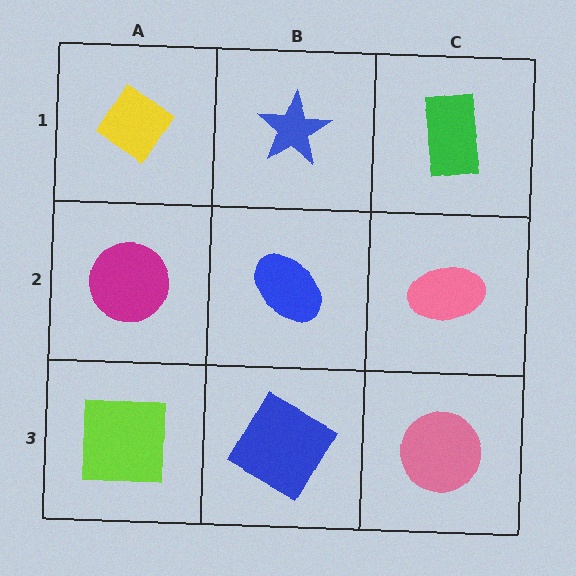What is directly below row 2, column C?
A pink circle.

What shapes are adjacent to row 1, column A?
A magenta circle (row 2, column A), a blue star (row 1, column B).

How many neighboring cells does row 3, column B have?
3.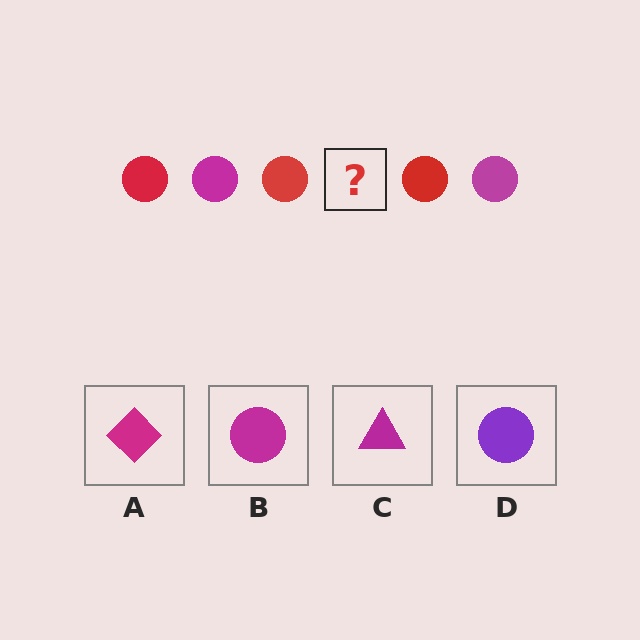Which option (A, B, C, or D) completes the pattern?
B.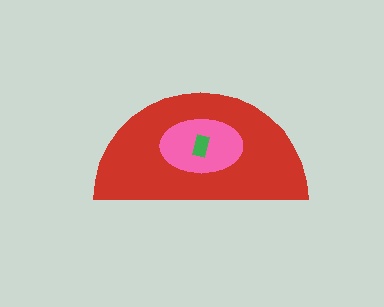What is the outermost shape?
The red semicircle.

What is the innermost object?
The green rectangle.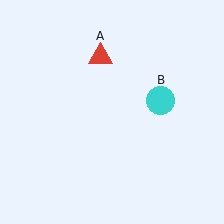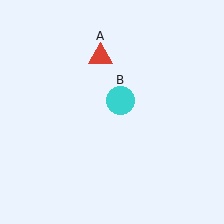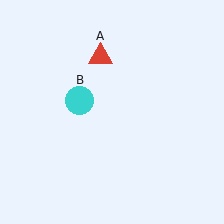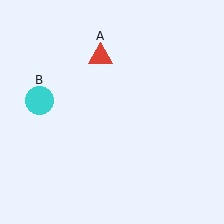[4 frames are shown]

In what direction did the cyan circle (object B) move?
The cyan circle (object B) moved left.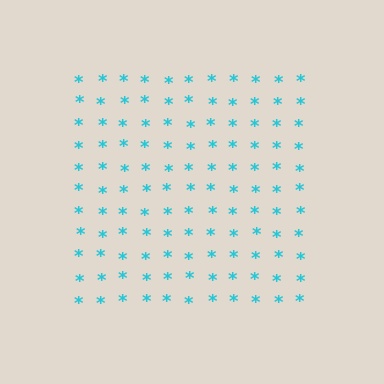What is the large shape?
The large shape is a square.